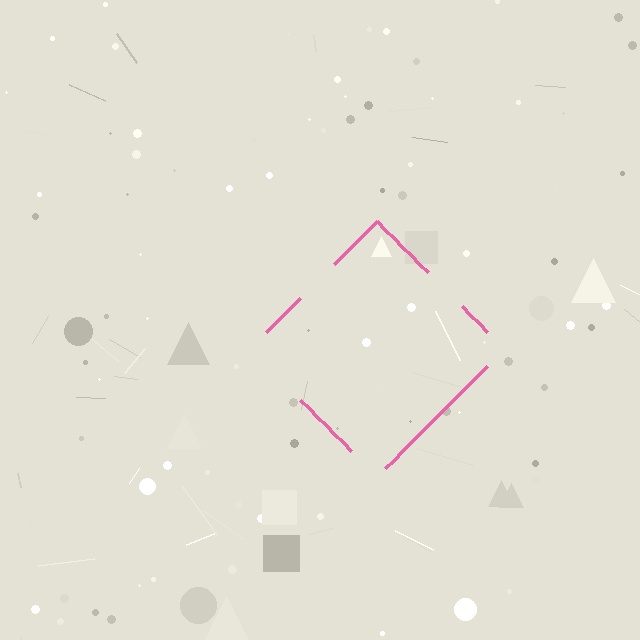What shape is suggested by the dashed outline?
The dashed outline suggests a diamond.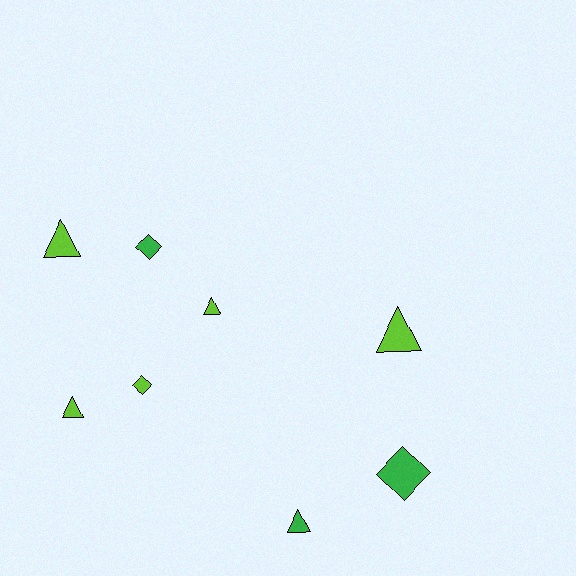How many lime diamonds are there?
There is 1 lime diamond.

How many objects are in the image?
There are 8 objects.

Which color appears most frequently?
Lime, with 5 objects.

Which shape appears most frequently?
Triangle, with 5 objects.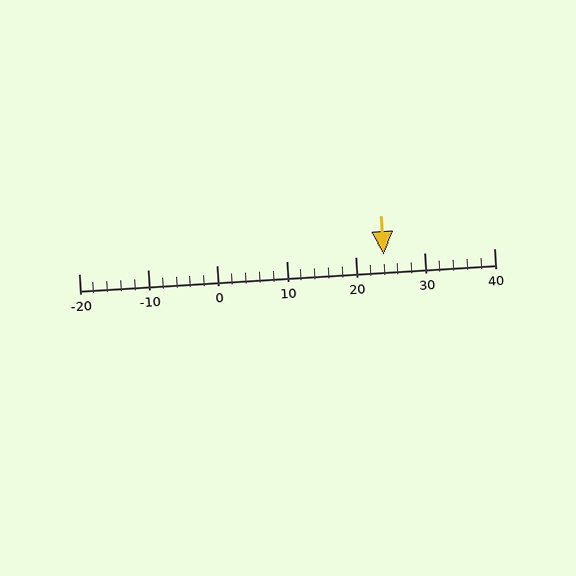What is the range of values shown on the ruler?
The ruler shows values from -20 to 40.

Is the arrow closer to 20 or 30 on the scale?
The arrow is closer to 20.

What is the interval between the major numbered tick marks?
The major tick marks are spaced 10 units apart.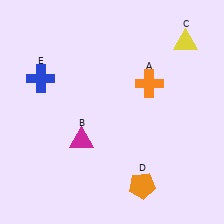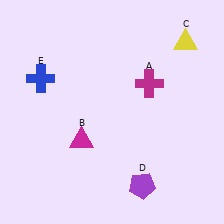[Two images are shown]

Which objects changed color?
A changed from orange to magenta. D changed from orange to purple.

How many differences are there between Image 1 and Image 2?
There are 2 differences between the two images.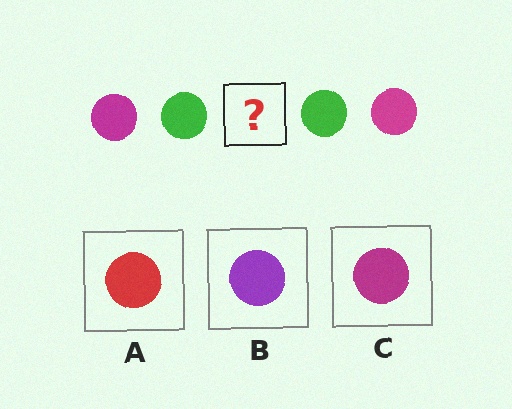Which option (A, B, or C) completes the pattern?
C.